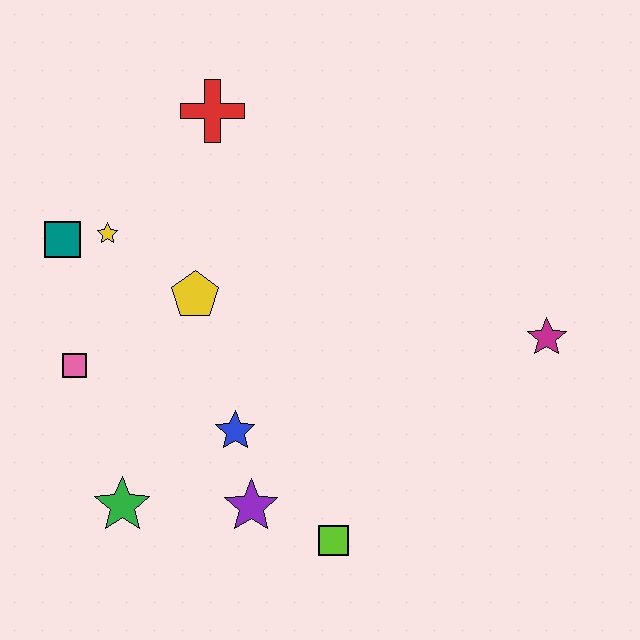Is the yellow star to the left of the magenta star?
Yes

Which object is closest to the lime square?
The purple star is closest to the lime square.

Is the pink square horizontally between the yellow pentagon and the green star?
No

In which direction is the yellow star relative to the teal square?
The yellow star is to the right of the teal square.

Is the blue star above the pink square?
No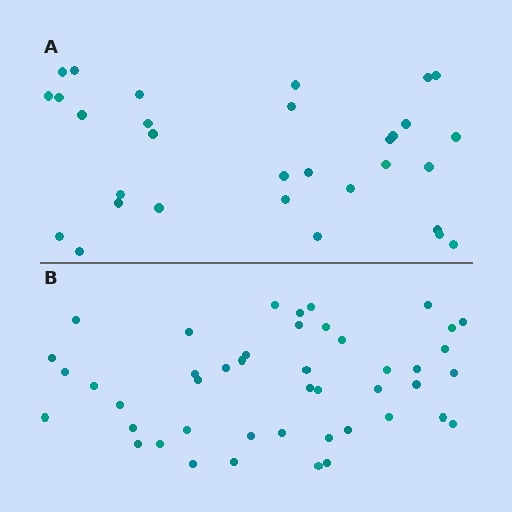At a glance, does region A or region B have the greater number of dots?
Region B (the bottom region) has more dots.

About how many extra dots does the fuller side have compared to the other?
Region B has approximately 15 more dots than region A.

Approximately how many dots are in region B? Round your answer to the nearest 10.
About 40 dots. (The exact count is 45, which rounds to 40.)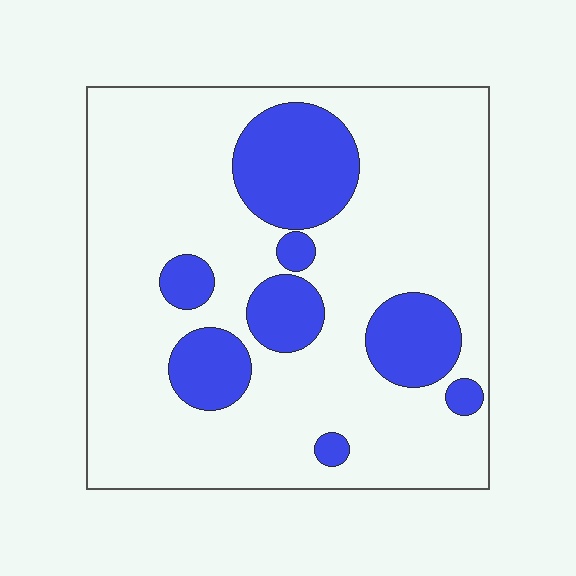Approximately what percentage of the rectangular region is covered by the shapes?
Approximately 20%.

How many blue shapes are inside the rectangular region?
8.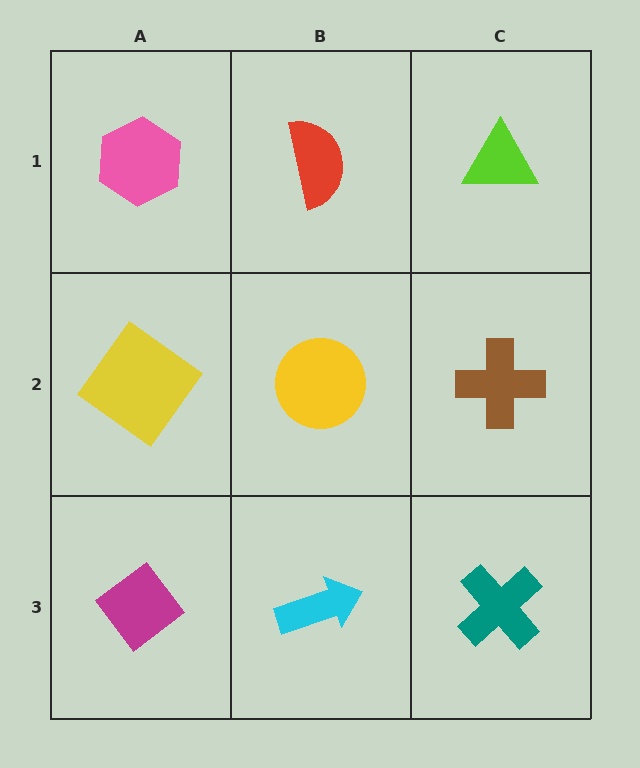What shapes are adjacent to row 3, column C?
A brown cross (row 2, column C), a cyan arrow (row 3, column B).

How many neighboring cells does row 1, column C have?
2.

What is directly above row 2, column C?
A lime triangle.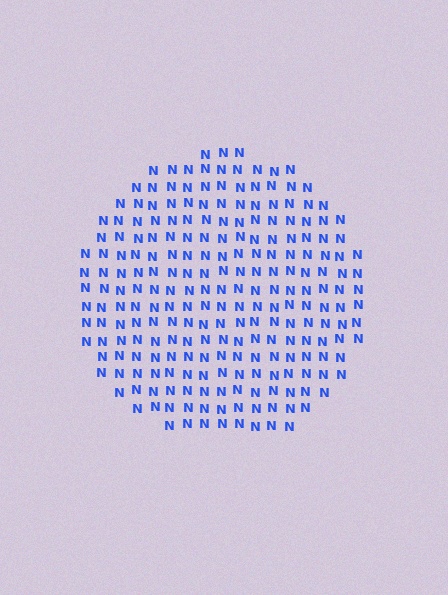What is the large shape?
The large shape is a circle.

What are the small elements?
The small elements are letter N's.